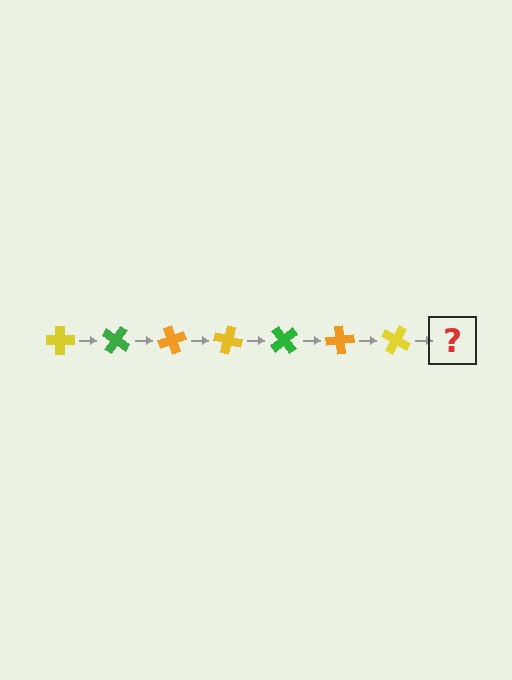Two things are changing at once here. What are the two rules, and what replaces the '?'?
The two rules are that it rotates 35 degrees each step and the color cycles through yellow, green, and orange. The '?' should be a green cross, rotated 245 degrees from the start.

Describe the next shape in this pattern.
It should be a green cross, rotated 245 degrees from the start.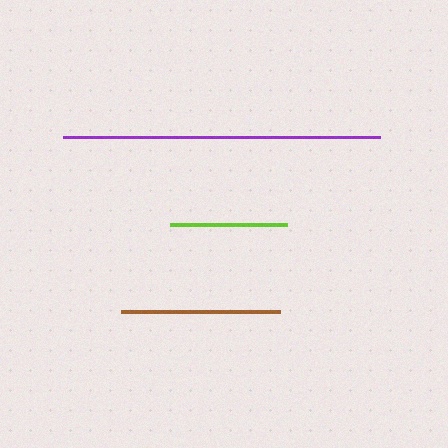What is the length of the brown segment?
The brown segment is approximately 159 pixels long.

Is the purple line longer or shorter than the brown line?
The purple line is longer than the brown line.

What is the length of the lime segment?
The lime segment is approximately 117 pixels long.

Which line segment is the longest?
The purple line is the longest at approximately 318 pixels.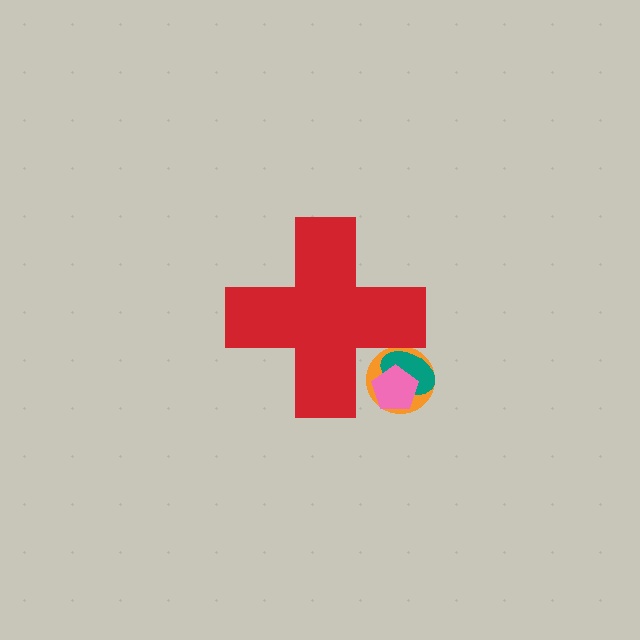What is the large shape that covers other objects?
A red cross.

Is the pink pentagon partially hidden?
Yes, the pink pentagon is partially hidden behind the red cross.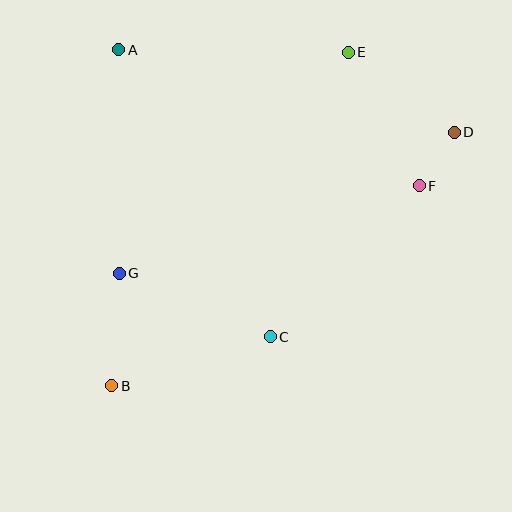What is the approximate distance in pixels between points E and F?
The distance between E and F is approximately 151 pixels.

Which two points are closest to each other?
Points D and F are closest to each other.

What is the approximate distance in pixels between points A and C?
The distance between A and C is approximately 325 pixels.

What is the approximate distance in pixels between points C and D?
The distance between C and D is approximately 275 pixels.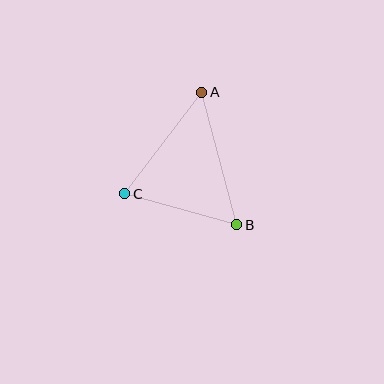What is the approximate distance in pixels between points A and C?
The distance between A and C is approximately 128 pixels.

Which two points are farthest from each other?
Points A and B are farthest from each other.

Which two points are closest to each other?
Points B and C are closest to each other.